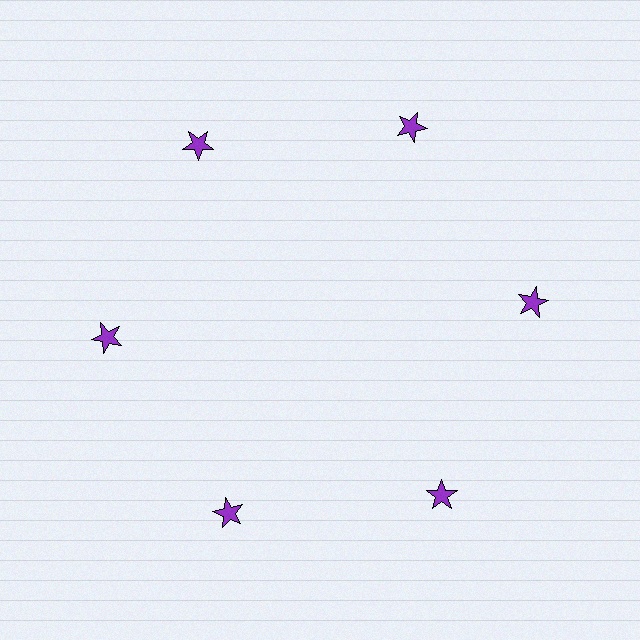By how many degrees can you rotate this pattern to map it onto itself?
The pattern maps onto itself every 60 degrees of rotation.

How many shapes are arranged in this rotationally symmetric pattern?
There are 6 shapes, arranged in 6 groups of 1.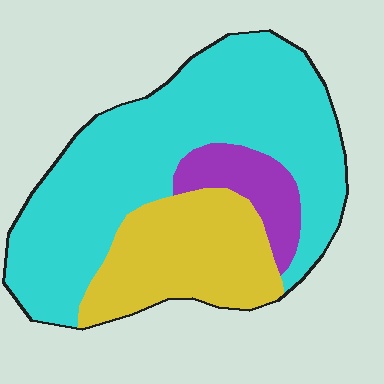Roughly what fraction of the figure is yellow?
Yellow covers 27% of the figure.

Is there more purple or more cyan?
Cyan.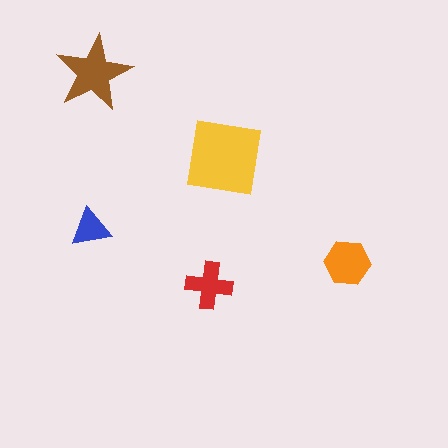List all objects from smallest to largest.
The blue triangle, the red cross, the orange hexagon, the brown star, the yellow square.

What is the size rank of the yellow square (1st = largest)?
1st.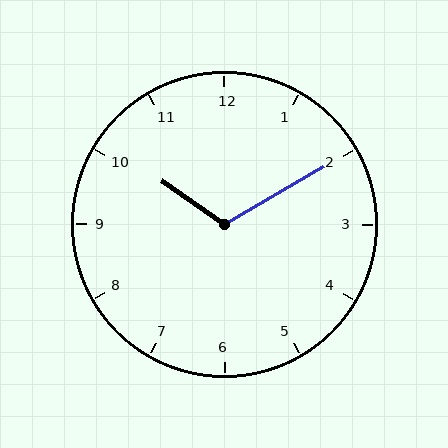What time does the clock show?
10:10.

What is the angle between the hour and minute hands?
Approximately 115 degrees.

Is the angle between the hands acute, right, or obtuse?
It is obtuse.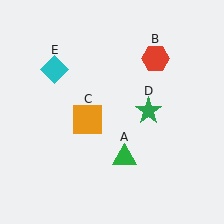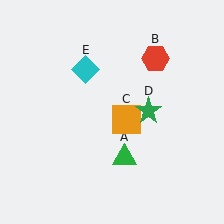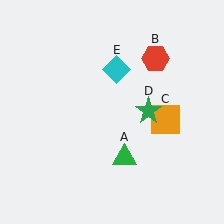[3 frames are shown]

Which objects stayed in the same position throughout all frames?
Green triangle (object A) and red hexagon (object B) and green star (object D) remained stationary.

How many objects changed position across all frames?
2 objects changed position: orange square (object C), cyan diamond (object E).